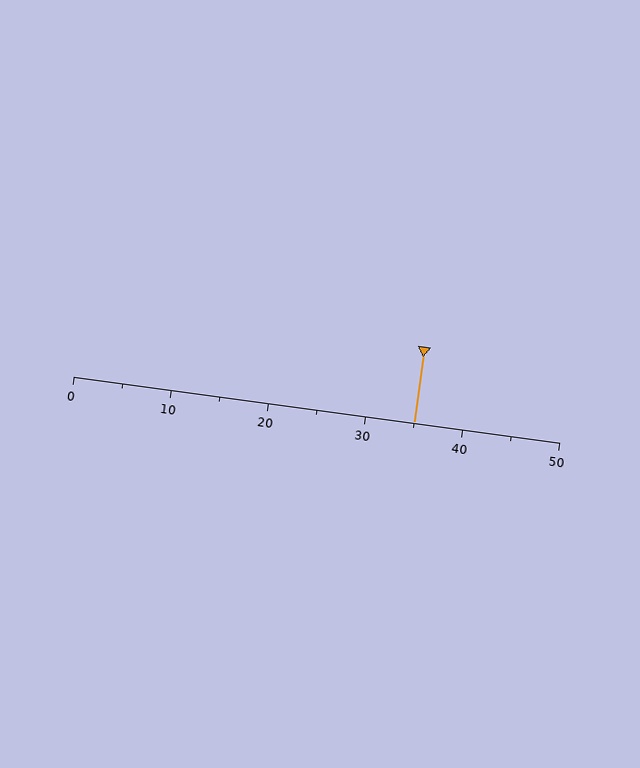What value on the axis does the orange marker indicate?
The marker indicates approximately 35.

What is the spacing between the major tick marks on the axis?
The major ticks are spaced 10 apart.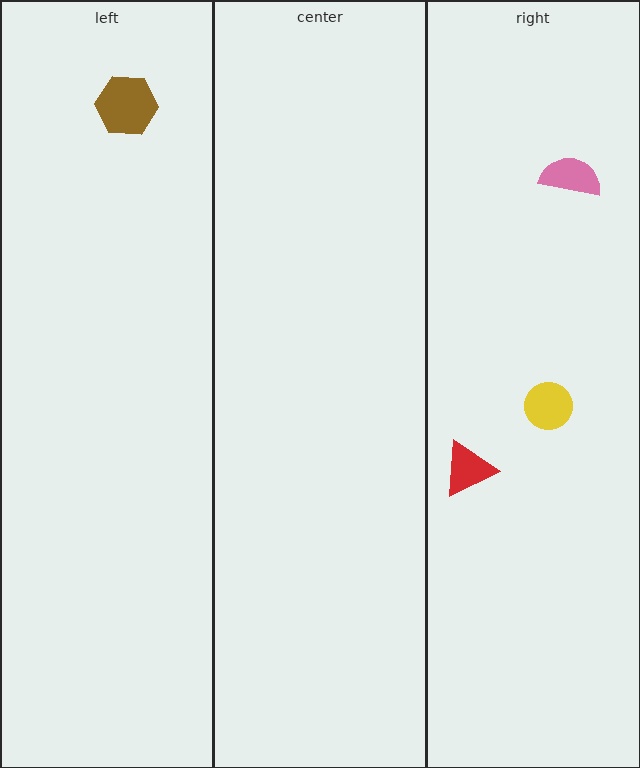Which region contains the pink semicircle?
The right region.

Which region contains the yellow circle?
The right region.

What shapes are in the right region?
The red triangle, the pink semicircle, the yellow circle.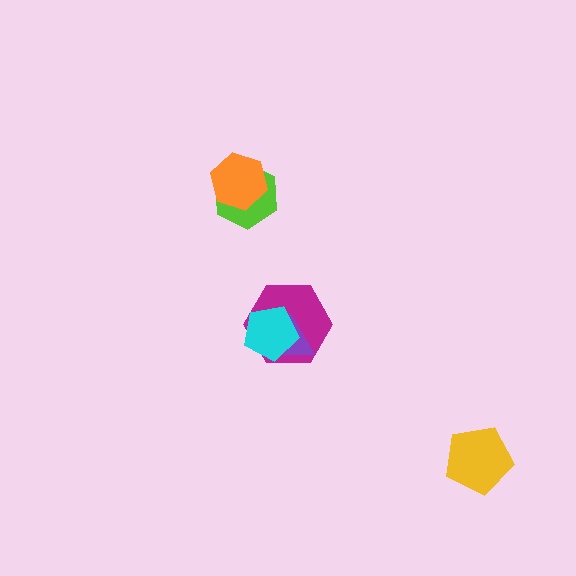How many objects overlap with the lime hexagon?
1 object overlaps with the lime hexagon.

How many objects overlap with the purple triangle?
2 objects overlap with the purple triangle.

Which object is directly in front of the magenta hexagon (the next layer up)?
The purple triangle is directly in front of the magenta hexagon.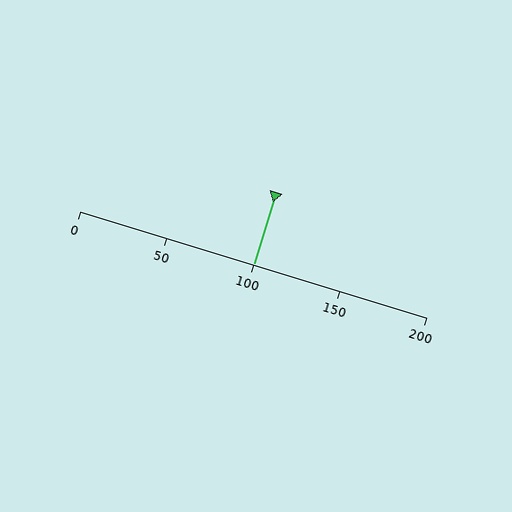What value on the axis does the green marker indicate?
The marker indicates approximately 100.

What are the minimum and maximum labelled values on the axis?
The axis runs from 0 to 200.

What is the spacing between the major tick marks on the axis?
The major ticks are spaced 50 apart.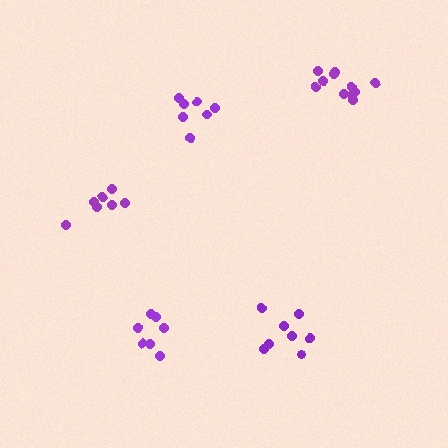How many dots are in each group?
Group 1: 8 dots, Group 2: 7 dots, Group 3: 7 dots, Group 4: 7 dots, Group 5: 11 dots (40 total).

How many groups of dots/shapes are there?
There are 5 groups.